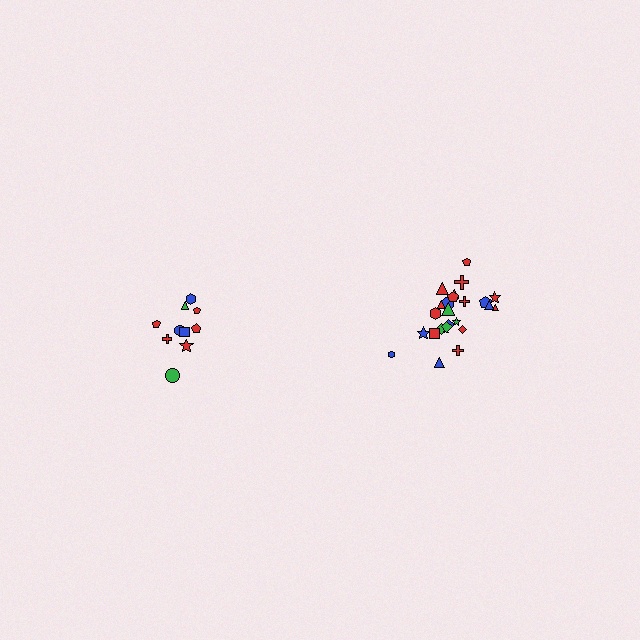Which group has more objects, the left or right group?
The right group.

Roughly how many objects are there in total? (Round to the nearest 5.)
Roughly 35 objects in total.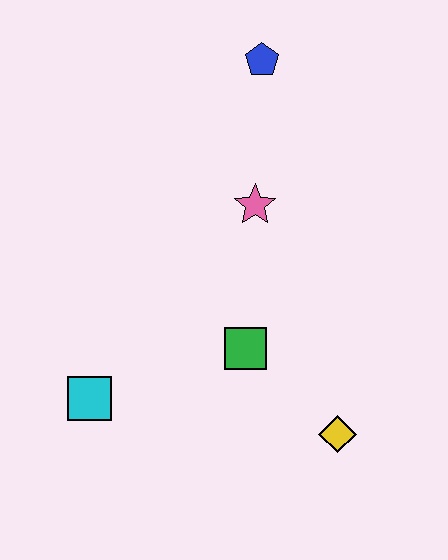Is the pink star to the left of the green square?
No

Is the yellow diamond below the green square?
Yes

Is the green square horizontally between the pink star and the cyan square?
Yes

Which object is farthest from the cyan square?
The blue pentagon is farthest from the cyan square.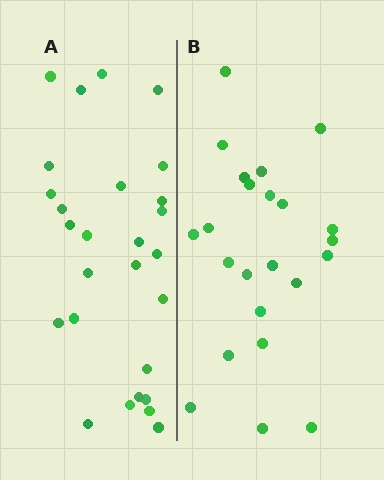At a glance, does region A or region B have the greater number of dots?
Region A (the left region) has more dots.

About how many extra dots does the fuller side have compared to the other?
Region A has about 4 more dots than region B.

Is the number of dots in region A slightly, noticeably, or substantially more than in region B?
Region A has only slightly more — the two regions are fairly close. The ratio is roughly 1.2 to 1.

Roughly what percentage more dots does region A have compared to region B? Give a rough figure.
About 15% more.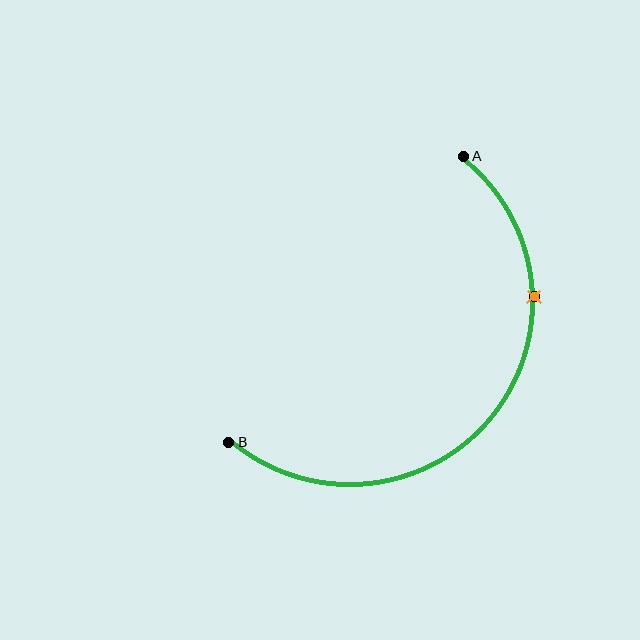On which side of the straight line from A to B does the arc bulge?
The arc bulges below and to the right of the straight line connecting A and B.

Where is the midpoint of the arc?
The arc midpoint is the point on the curve farthest from the straight line joining A and B. It sits below and to the right of that line.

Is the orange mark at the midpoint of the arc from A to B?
No. The orange mark lies on the arc but is closer to endpoint A. The arc midpoint would be at the point on the curve equidistant along the arc from both A and B.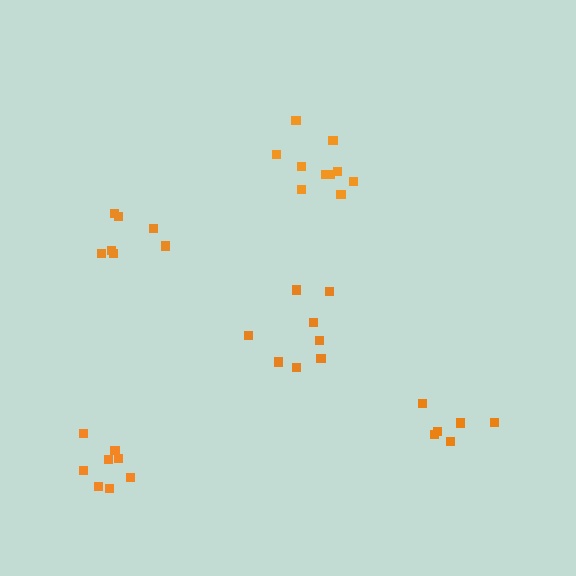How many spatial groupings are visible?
There are 5 spatial groupings.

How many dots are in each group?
Group 1: 10 dots, Group 2: 8 dots, Group 3: 8 dots, Group 4: 6 dots, Group 5: 7 dots (39 total).